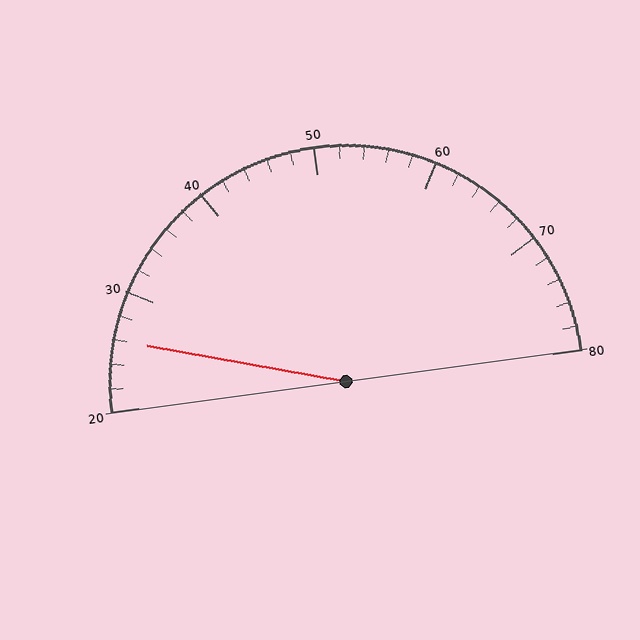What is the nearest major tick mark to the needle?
The nearest major tick mark is 30.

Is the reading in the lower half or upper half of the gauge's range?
The reading is in the lower half of the range (20 to 80).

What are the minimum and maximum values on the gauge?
The gauge ranges from 20 to 80.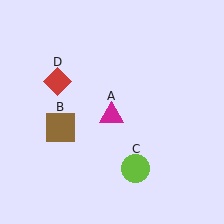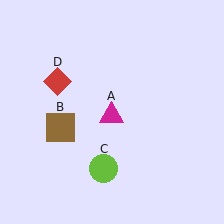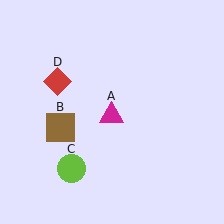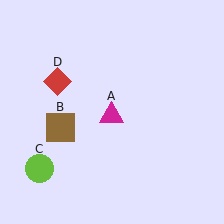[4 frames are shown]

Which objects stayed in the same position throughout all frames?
Magenta triangle (object A) and brown square (object B) and red diamond (object D) remained stationary.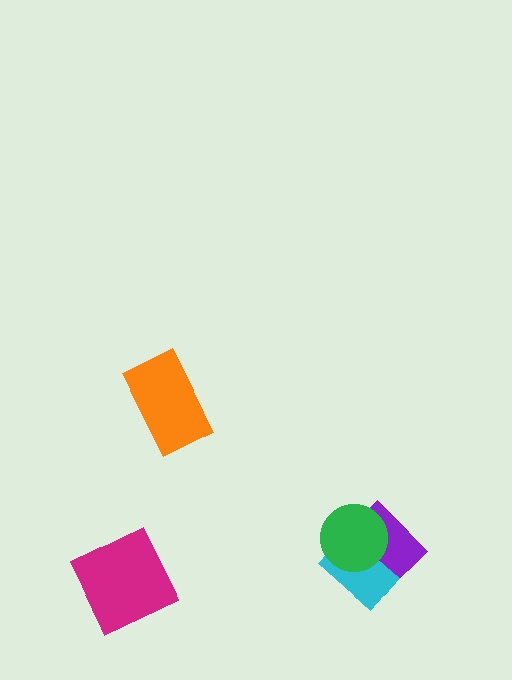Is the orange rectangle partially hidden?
No, no other shape covers it.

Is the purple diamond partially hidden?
Yes, it is partially covered by another shape.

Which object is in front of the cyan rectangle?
The green circle is in front of the cyan rectangle.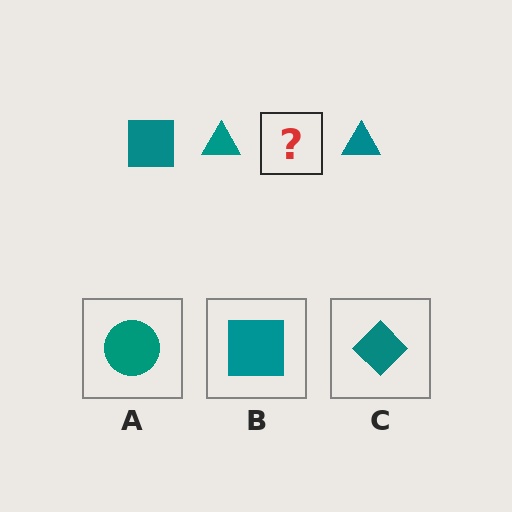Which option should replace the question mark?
Option B.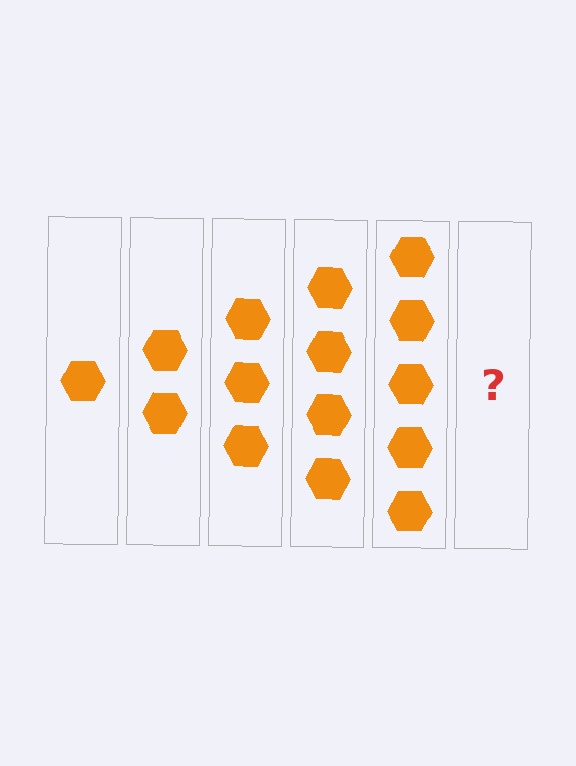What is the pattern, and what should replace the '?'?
The pattern is that each step adds one more hexagon. The '?' should be 6 hexagons.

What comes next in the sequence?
The next element should be 6 hexagons.